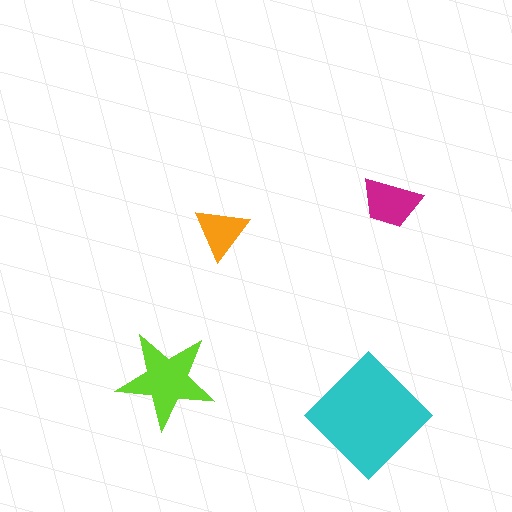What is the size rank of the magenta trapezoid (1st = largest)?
3rd.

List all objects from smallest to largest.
The orange triangle, the magenta trapezoid, the lime star, the cyan diamond.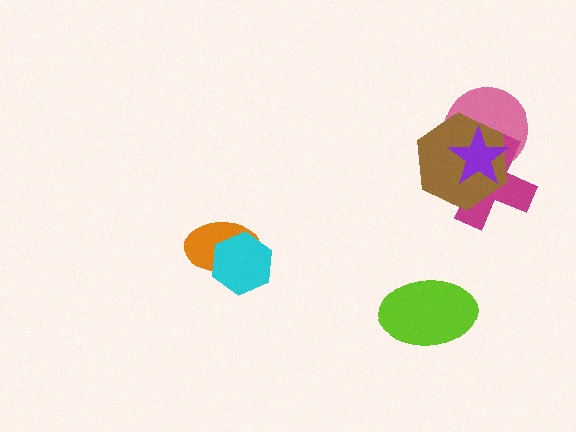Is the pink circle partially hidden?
Yes, it is partially covered by another shape.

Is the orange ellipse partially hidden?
Yes, it is partially covered by another shape.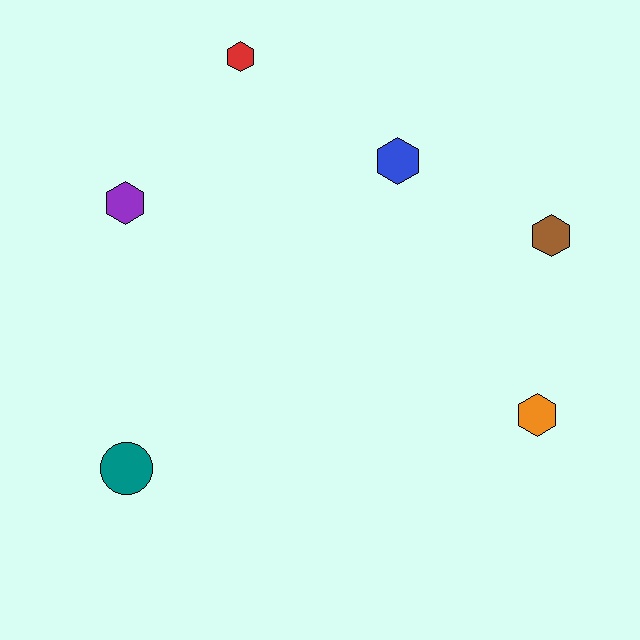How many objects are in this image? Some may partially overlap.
There are 6 objects.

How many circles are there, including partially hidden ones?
There is 1 circle.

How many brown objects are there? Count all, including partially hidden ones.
There is 1 brown object.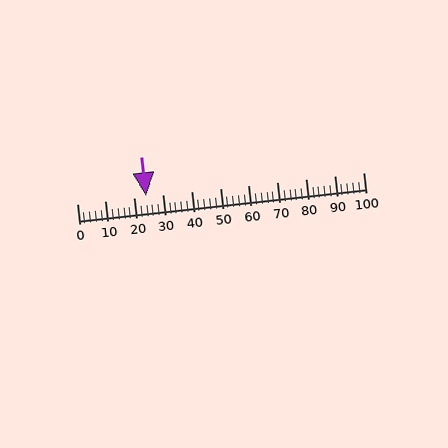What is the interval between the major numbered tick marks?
The major tick marks are spaced 10 units apart.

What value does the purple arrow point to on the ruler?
The purple arrow points to approximately 24.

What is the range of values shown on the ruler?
The ruler shows values from 0 to 100.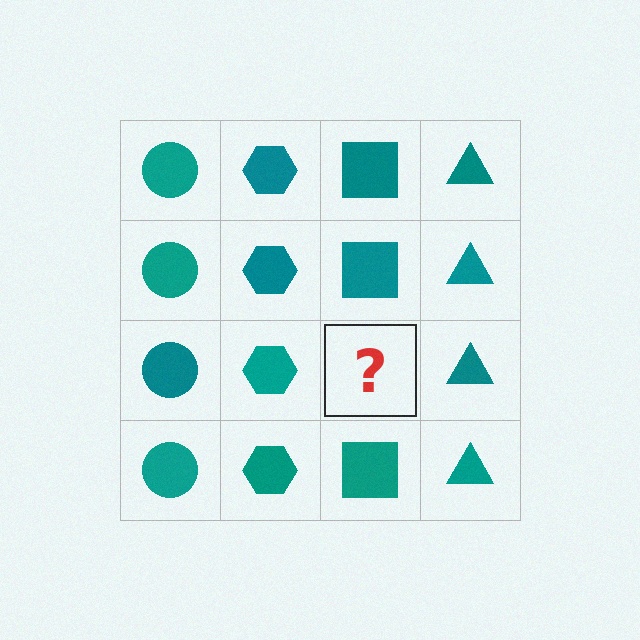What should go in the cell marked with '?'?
The missing cell should contain a teal square.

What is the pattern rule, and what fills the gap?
The rule is that each column has a consistent shape. The gap should be filled with a teal square.